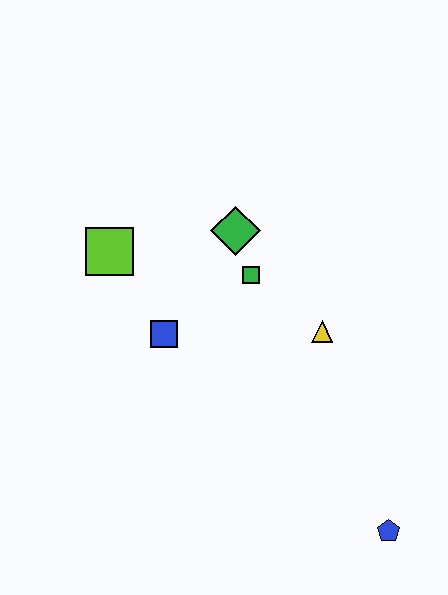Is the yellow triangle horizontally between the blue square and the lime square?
No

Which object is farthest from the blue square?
The blue pentagon is farthest from the blue square.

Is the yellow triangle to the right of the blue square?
Yes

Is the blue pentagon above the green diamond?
No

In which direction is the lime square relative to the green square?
The lime square is to the left of the green square.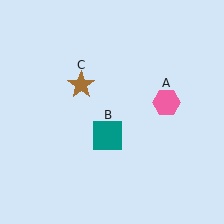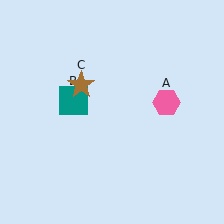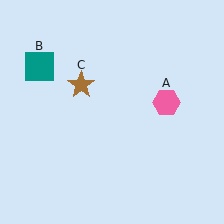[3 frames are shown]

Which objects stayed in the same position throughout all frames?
Pink hexagon (object A) and brown star (object C) remained stationary.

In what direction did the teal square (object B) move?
The teal square (object B) moved up and to the left.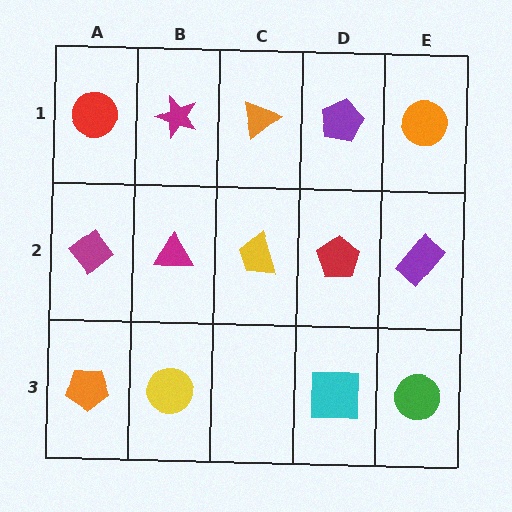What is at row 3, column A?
An orange pentagon.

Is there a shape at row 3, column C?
No, that cell is empty.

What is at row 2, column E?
A purple rectangle.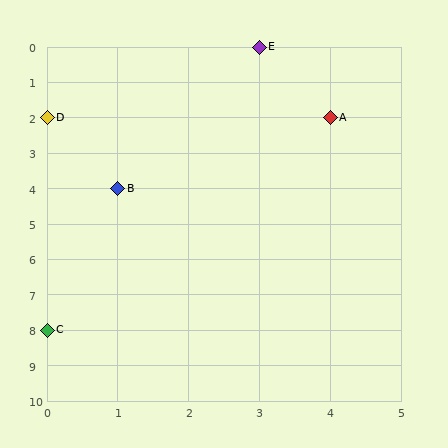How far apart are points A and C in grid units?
Points A and C are 4 columns and 6 rows apart (about 7.2 grid units diagonally).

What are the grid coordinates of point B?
Point B is at grid coordinates (1, 4).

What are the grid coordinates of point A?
Point A is at grid coordinates (4, 2).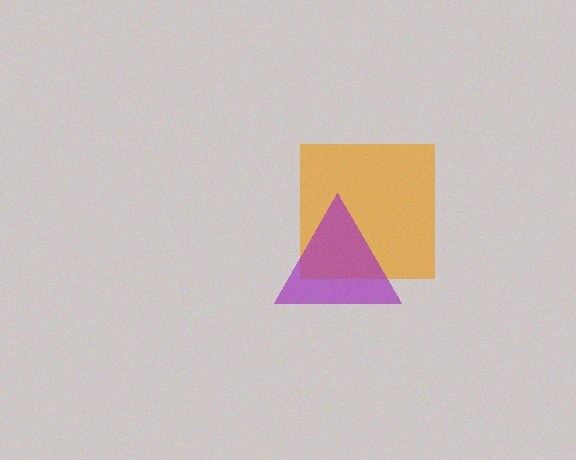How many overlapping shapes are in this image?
There are 2 overlapping shapes in the image.